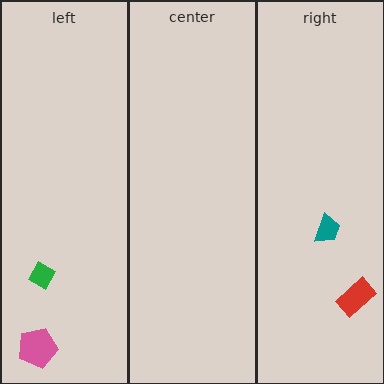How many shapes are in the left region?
2.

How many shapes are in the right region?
2.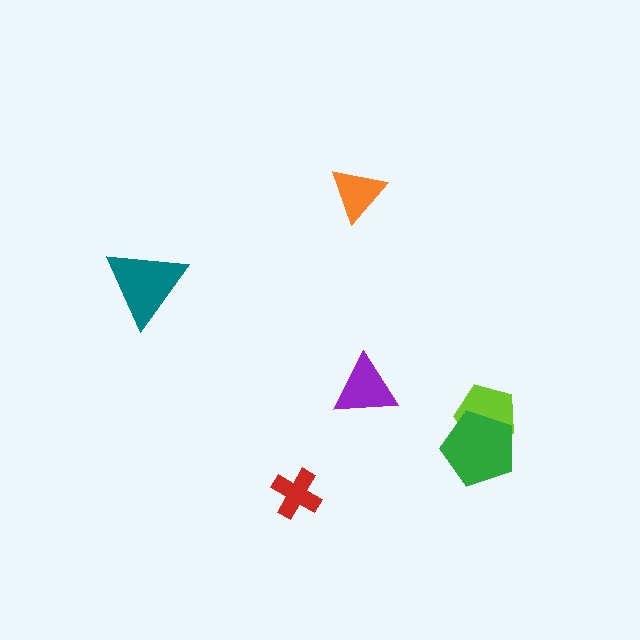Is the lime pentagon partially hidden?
Yes, it is partially covered by another shape.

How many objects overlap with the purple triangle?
0 objects overlap with the purple triangle.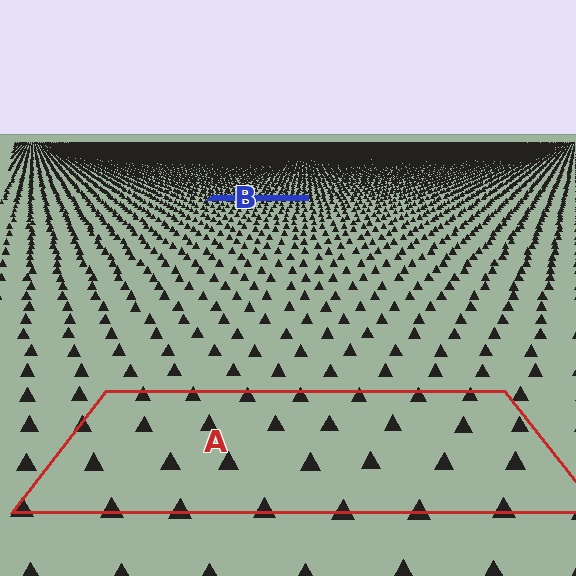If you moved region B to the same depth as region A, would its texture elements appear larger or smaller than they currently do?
They would appear larger. At a closer depth, the same texture elements are projected at a bigger on-screen size.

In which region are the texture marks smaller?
The texture marks are smaller in region B, because it is farther away.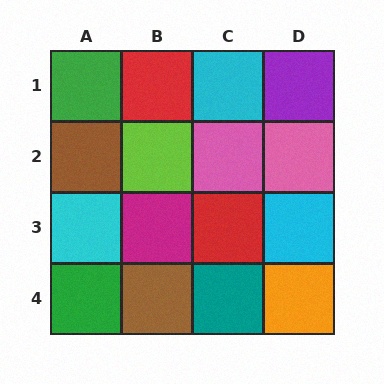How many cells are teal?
1 cell is teal.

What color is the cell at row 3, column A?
Cyan.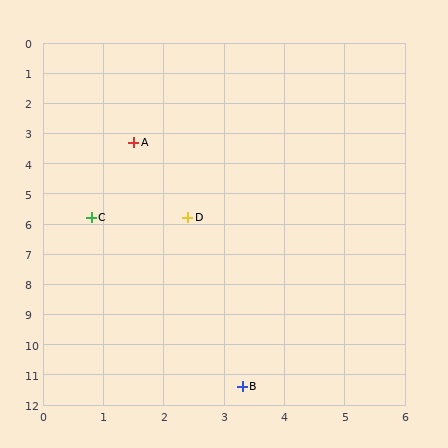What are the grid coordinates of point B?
Point B is at approximately (3.3, 11.4).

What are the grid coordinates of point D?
Point D is at approximately (2.4, 5.8).